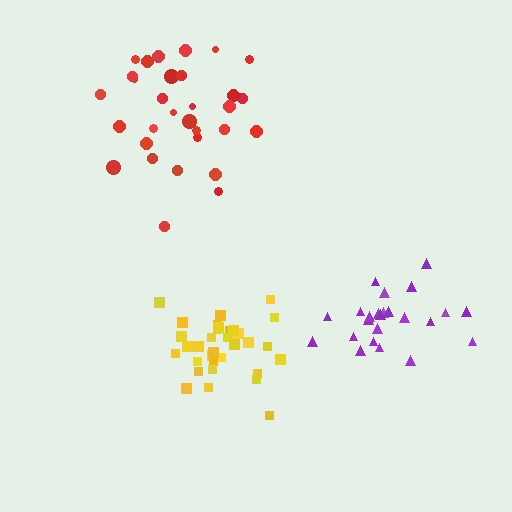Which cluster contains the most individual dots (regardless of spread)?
Yellow (34).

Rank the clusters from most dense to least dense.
yellow, purple, red.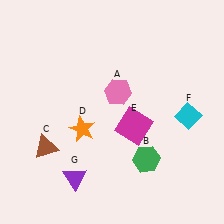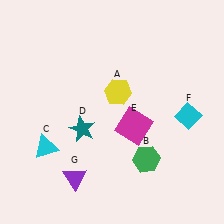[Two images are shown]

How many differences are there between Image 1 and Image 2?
There are 3 differences between the two images.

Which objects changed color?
A changed from pink to yellow. C changed from brown to cyan. D changed from orange to teal.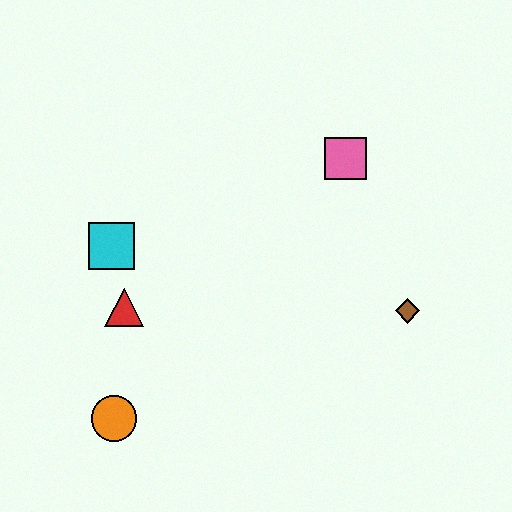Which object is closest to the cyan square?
The red triangle is closest to the cyan square.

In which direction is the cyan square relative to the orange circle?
The cyan square is above the orange circle.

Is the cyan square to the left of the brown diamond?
Yes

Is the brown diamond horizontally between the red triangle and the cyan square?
No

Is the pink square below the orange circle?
No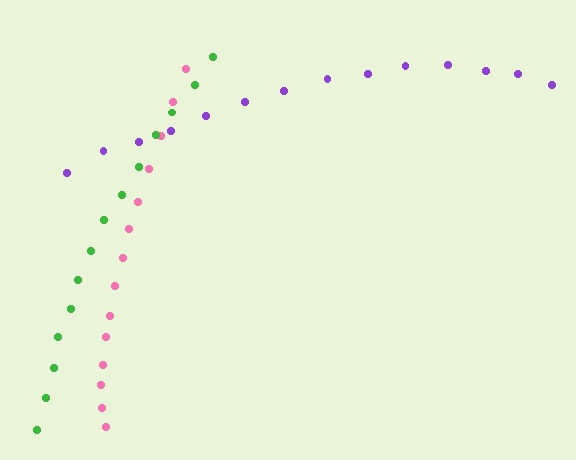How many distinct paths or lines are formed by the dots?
There are 3 distinct paths.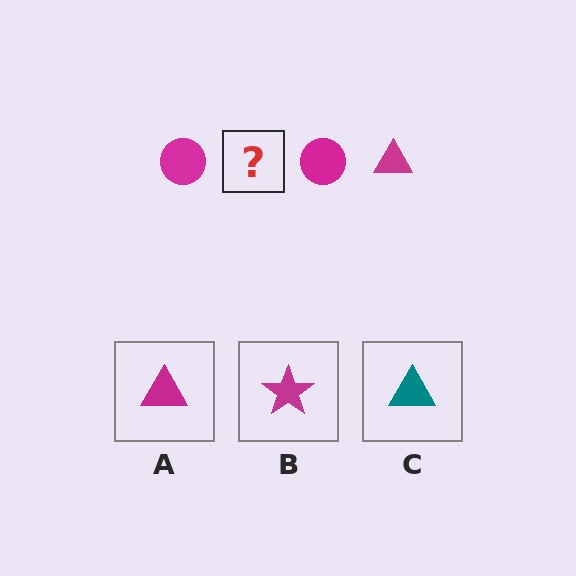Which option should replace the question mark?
Option A.